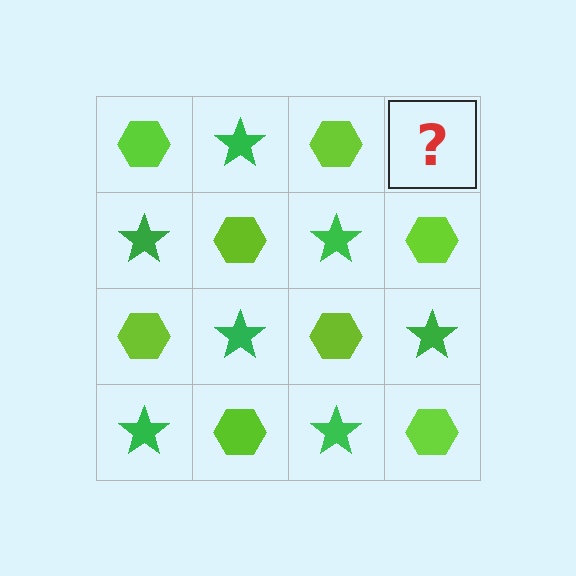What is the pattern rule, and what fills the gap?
The rule is that it alternates lime hexagon and green star in a checkerboard pattern. The gap should be filled with a green star.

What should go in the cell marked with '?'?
The missing cell should contain a green star.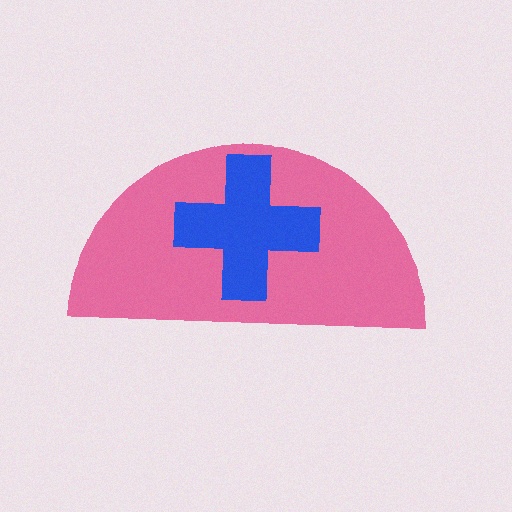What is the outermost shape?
The pink semicircle.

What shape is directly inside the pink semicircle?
The blue cross.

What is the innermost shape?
The blue cross.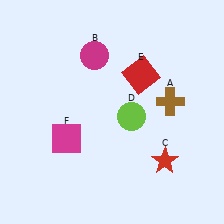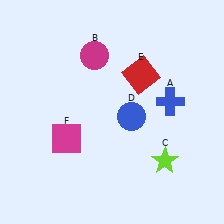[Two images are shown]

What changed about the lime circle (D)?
In Image 1, D is lime. In Image 2, it changed to blue.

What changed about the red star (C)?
In Image 1, C is red. In Image 2, it changed to lime.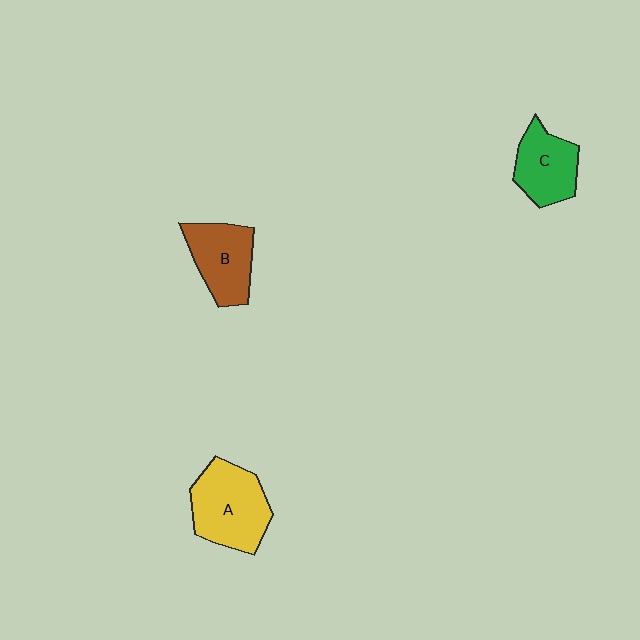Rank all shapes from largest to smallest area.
From largest to smallest: A (yellow), B (brown), C (green).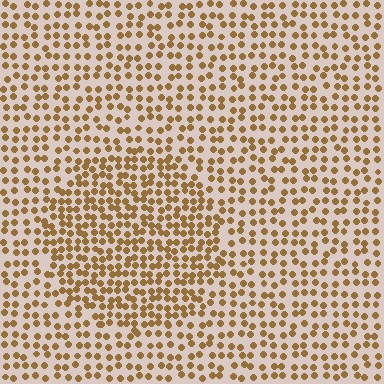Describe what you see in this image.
The image contains small brown elements arranged at two different densities. A circle-shaped region is visible where the elements are more densely packed than the surrounding area.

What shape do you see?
I see a circle.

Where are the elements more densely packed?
The elements are more densely packed inside the circle boundary.